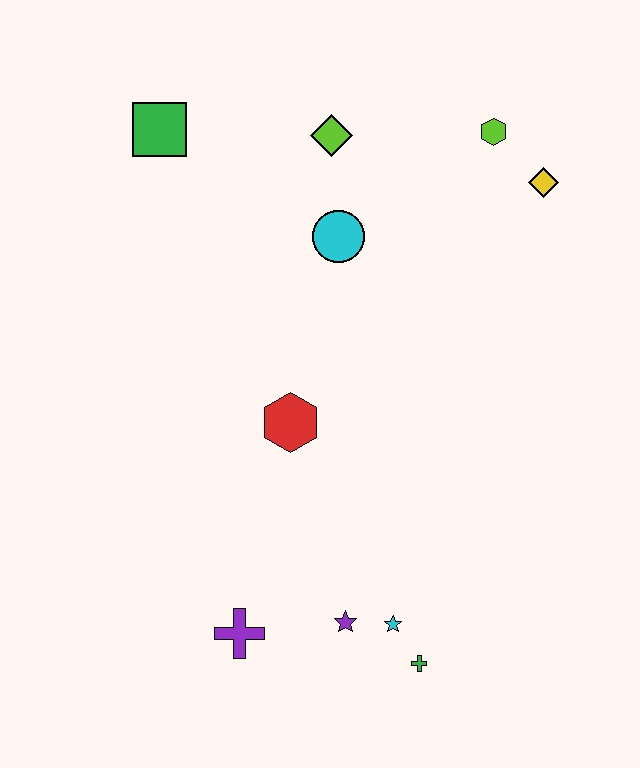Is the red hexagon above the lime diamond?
No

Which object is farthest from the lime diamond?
The green cross is farthest from the lime diamond.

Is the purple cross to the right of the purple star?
No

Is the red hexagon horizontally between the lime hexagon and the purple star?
No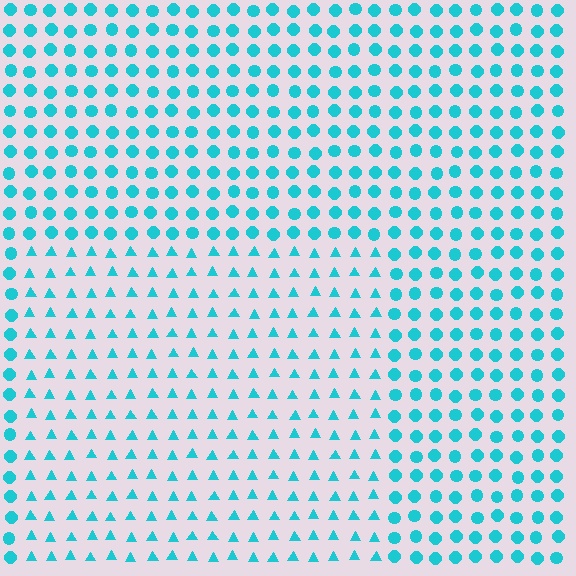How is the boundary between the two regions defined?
The boundary is defined by a change in element shape: triangles inside vs. circles outside. All elements share the same color and spacing.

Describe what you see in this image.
The image is filled with small cyan elements arranged in a uniform grid. A rectangle-shaped region contains triangles, while the surrounding area contains circles. The boundary is defined purely by the change in element shape.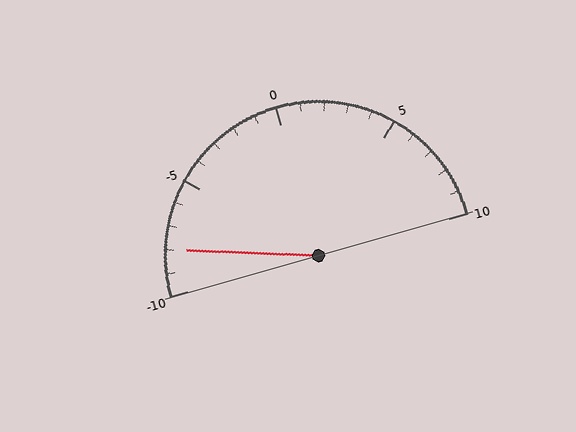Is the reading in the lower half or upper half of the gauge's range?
The reading is in the lower half of the range (-10 to 10).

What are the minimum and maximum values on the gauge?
The gauge ranges from -10 to 10.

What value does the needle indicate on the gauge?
The needle indicates approximately -8.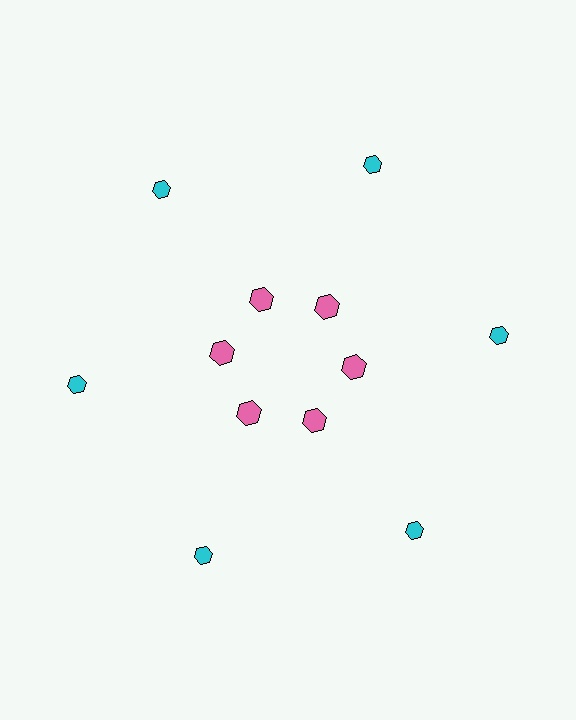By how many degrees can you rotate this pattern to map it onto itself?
The pattern maps onto itself every 60 degrees of rotation.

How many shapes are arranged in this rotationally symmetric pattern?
There are 12 shapes, arranged in 6 groups of 2.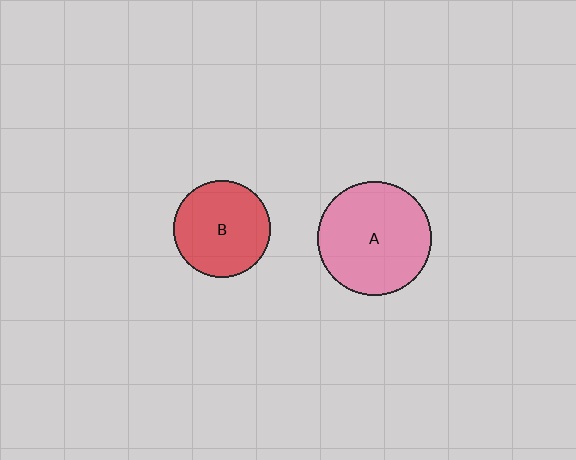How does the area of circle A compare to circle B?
Approximately 1.4 times.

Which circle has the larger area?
Circle A (pink).